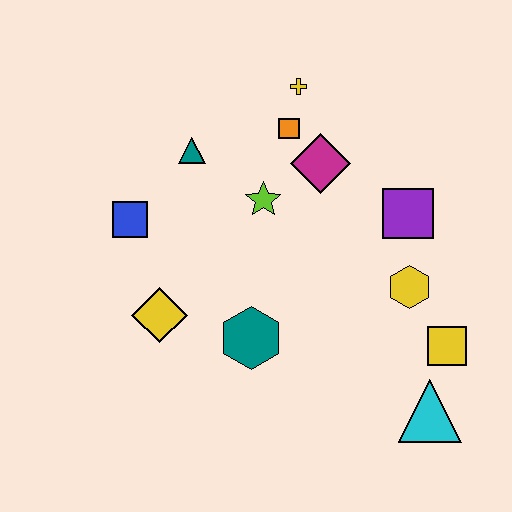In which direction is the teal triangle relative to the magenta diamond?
The teal triangle is to the left of the magenta diamond.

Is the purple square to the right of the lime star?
Yes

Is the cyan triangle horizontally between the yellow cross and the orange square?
No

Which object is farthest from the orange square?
The cyan triangle is farthest from the orange square.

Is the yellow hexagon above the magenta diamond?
No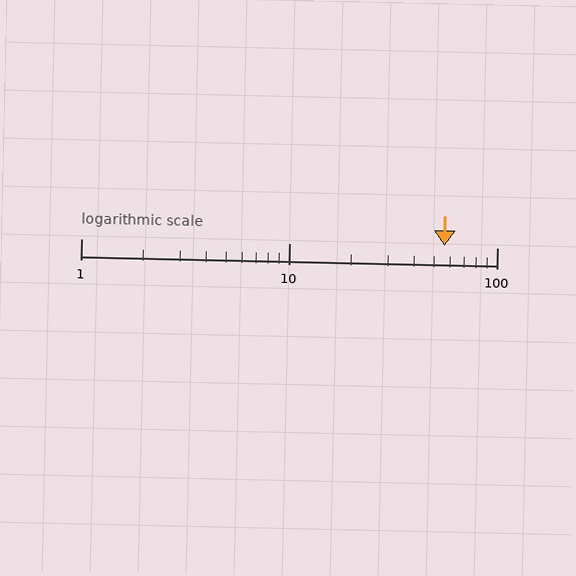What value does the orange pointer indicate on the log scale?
The pointer indicates approximately 56.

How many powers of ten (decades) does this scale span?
The scale spans 2 decades, from 1 to 100.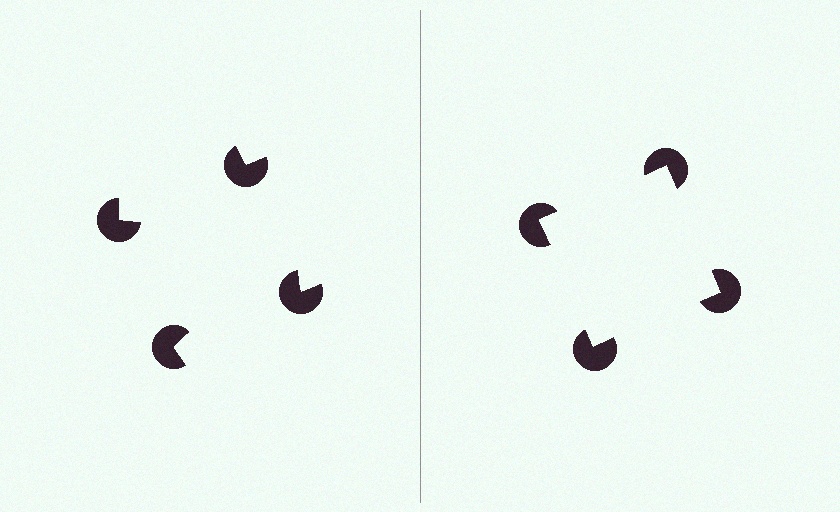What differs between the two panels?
The pac-man discs are positioned identically on both sides; only the wedge orientations differ. On the right they align to a square; on the left they are misaligned.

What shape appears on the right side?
An illusory square.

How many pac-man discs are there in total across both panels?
8 — 4 on each side.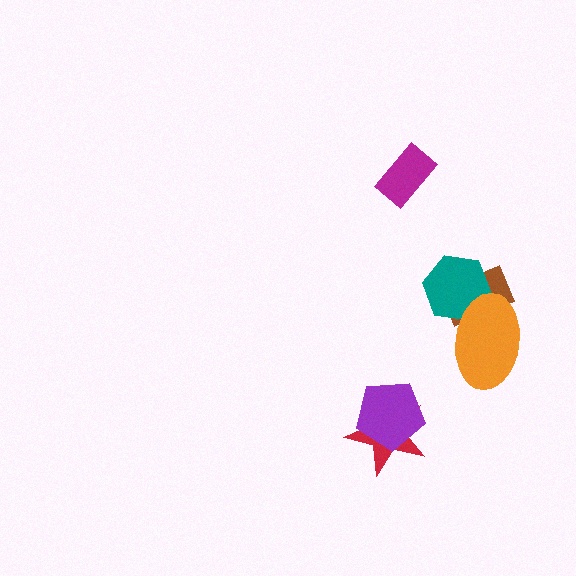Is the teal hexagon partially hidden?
Yes, it is partially covered by another shape.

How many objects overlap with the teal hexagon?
2 objects overlap with the teal hexagon.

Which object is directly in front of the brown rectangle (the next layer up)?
The teal hexagon is directly in front of the brown rectangle.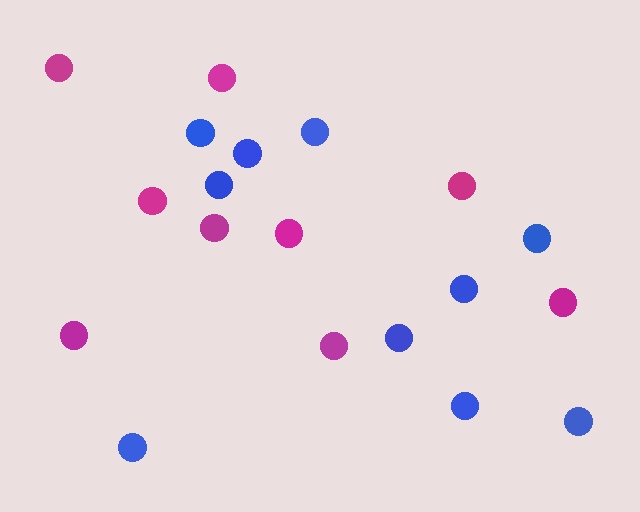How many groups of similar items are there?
There are 2 groups: one group of blue circles (10) and one group of magenta circles (9).